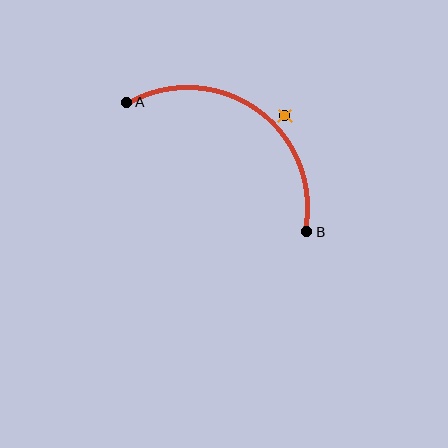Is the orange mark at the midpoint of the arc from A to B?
No — the orange mark does not lie on the arc at all. It sits slightly outside the curve.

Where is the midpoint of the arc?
The arc midpoint is the point on the curve farthest from the straight line joining A and B. It sits above and to the right of that line.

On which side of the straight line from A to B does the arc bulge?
The arc bulges above and to the right of the straight line connecting A and B.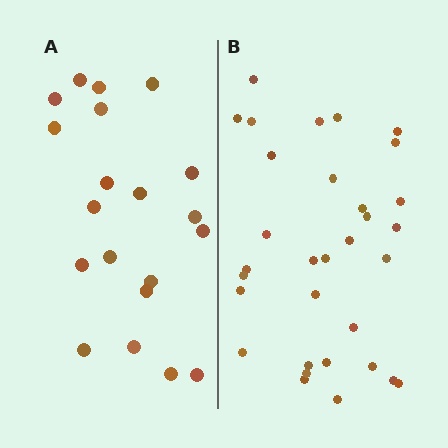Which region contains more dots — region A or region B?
Region B (the right region) has more dots.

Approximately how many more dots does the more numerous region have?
Region B has roughly 12 or so more dots than region A.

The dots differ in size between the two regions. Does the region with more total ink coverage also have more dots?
No. Region A has more total ink coverage because its dots are larger, but region B actually contains more individual dots. Total area can be misleading — the number of items is what matters here.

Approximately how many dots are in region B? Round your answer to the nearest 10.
About 30 dots. (The exact count is 32, which rounds to 30.)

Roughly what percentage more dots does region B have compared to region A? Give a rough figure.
About 60% more.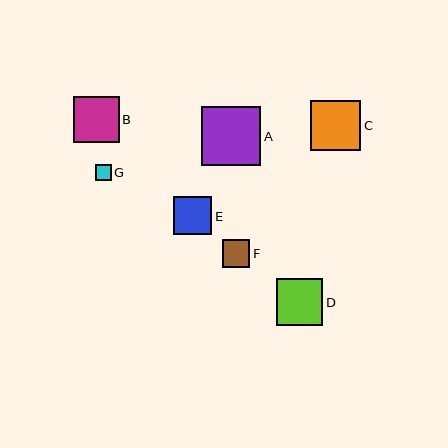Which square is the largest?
Square A is the largest with a size of approximately 59 pixels.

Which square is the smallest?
Square G is the smallest with a size of approximately 16 pixels.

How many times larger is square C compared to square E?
Square C is approximately 1.3 times the size of square E.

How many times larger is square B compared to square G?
Square B is approximately 2.9 times the size of square G.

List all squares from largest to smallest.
From largest to smallest: A, C, D, B, E, F, G.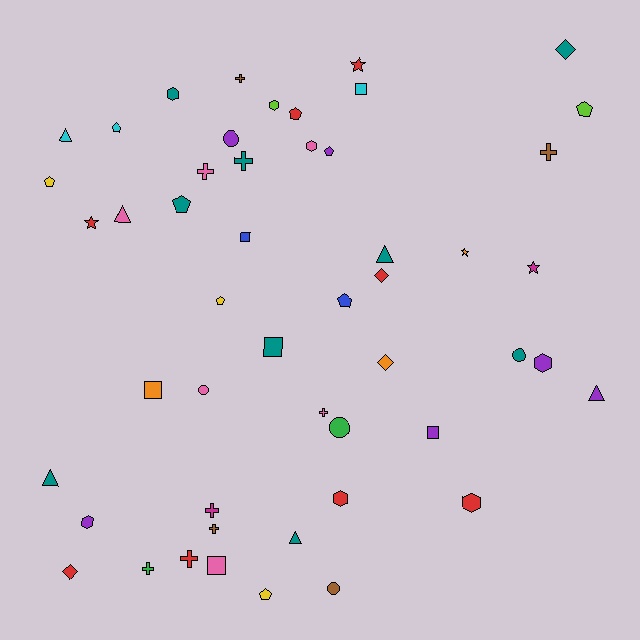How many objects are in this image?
There are 50 objects.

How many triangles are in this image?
There are 6 triangles.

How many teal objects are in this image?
There are 9 teal objects.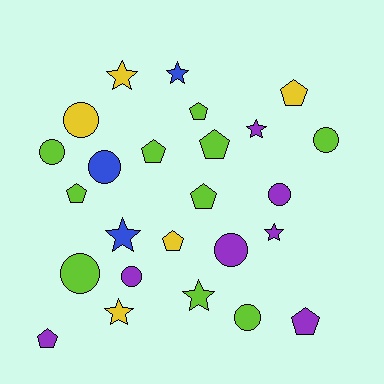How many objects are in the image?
There are 25 objects.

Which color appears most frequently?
Lime, with 10 objects.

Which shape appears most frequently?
Pentagon, with 9 objects.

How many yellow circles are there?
There is 1 yellow circle.